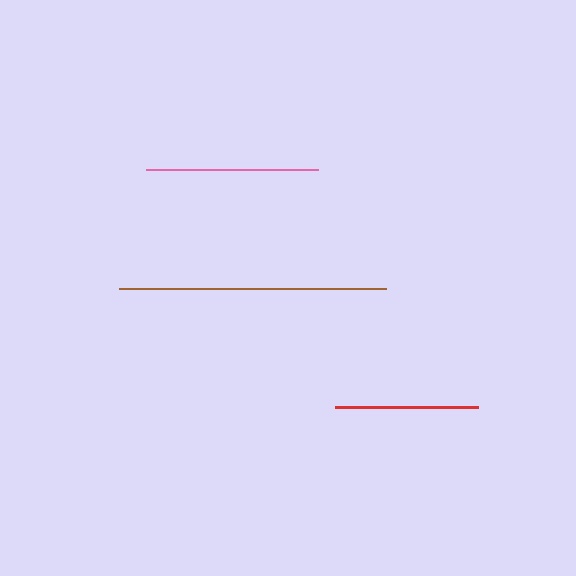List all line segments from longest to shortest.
From longest to shortest: brown, pink, red.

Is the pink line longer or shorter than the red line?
The pink line is longer than the red line.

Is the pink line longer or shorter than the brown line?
The brown line is longer than the pink line.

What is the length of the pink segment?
The pink segment is approximately 172 pixels long.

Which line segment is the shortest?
The red line is the shortest at approximately 143 pixels.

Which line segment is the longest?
The brown line is the longest at approximately 267 pixels.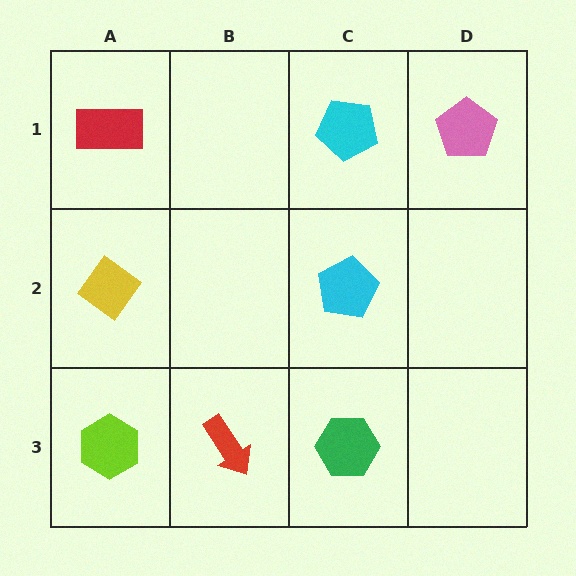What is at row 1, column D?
A pink pentagon.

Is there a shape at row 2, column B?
No, that cell is empty.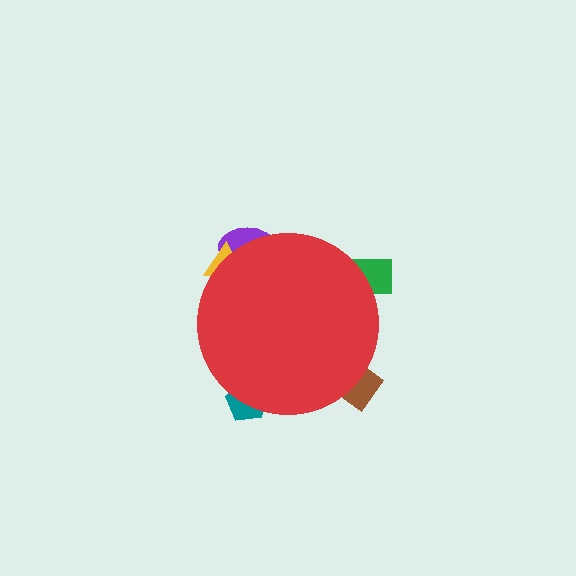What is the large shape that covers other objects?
A red circle.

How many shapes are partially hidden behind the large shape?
5 shapes are partially hidden.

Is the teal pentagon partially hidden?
Yes, the teal pentagon is partially hidden behind the red circle.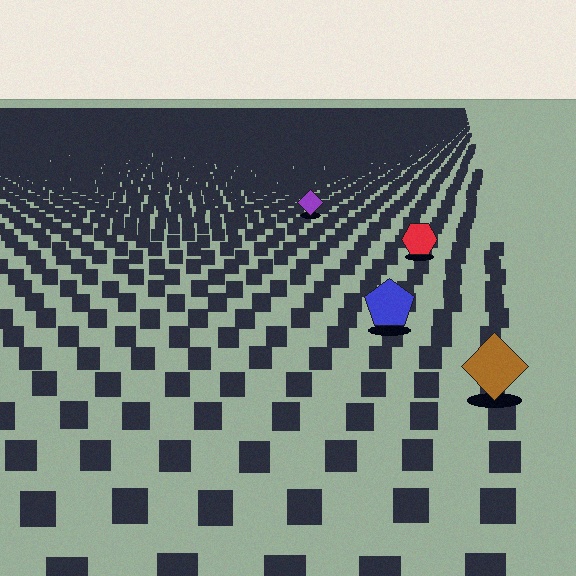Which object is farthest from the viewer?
The purple diamond is farthest from the viewer. It appears smaller and the ground texture around it is denser.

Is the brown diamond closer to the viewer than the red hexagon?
Yes. The brown diamond is closer — you can tell from the texture gradient: the ground texture is coarser near it.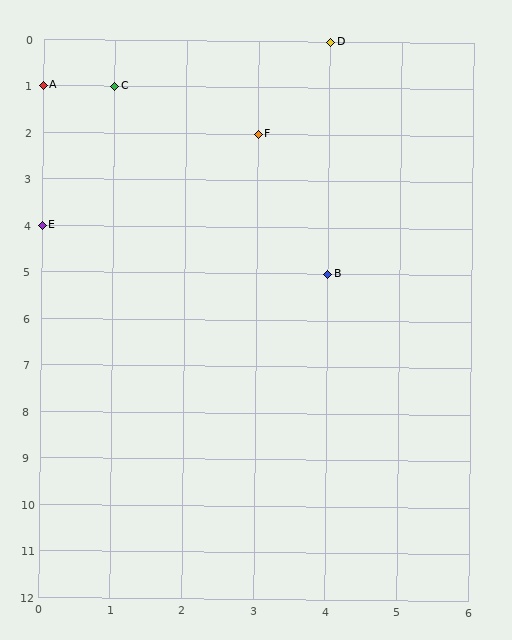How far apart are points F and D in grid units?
Points F and D are 1 column and 2 rows apart (about 2.2 grid units diagonally).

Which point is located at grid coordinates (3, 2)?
Point F is at (3, 2).